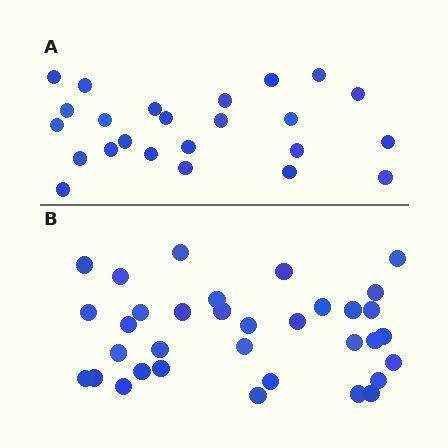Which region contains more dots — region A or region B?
Region B (the bottom region) has more dots.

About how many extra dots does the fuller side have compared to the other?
Region B has roughly 10 or so more dots than region A.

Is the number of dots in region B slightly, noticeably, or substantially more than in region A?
Region B has noticeably more, but not dramatically so. The ratio is roughly 1.4 to 1.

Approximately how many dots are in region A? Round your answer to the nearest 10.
About 20 dots. (The exact count is 24, which rounds to 20.)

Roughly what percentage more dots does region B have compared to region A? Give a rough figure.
About 40% more.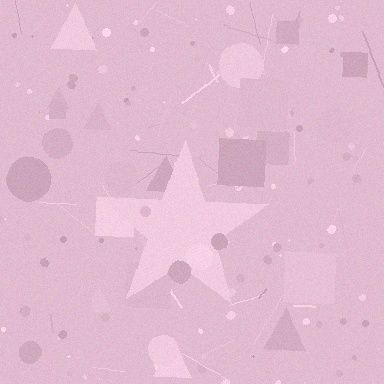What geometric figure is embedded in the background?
A star is embedded in the background.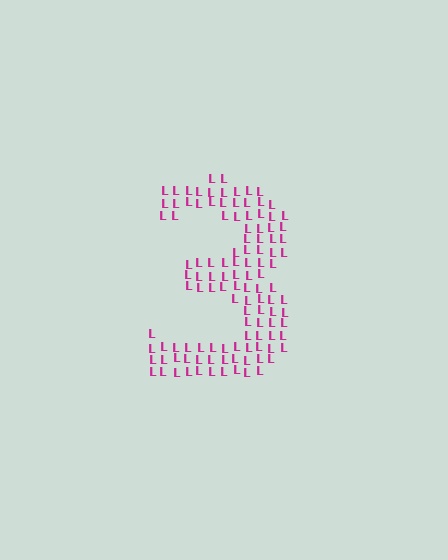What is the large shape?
The large shape is the digit 3.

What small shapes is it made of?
It is made of small letter L's.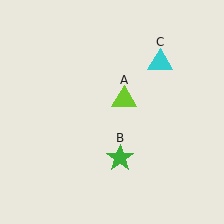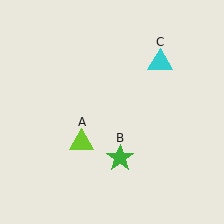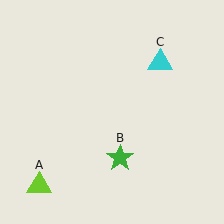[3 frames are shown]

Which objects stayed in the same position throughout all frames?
Green star (object B) and cyan triangle (object C) remained stationary.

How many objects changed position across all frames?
1 object changed position: lime triangle (object A).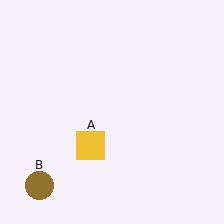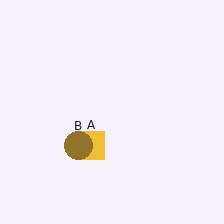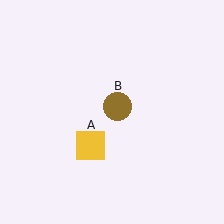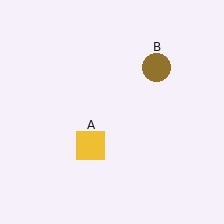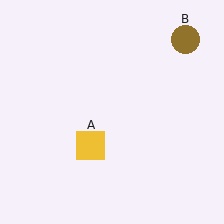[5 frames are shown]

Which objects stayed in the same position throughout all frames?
Yellow square (object A) remained stationary.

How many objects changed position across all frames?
1 object changed position: brown circle (object B).